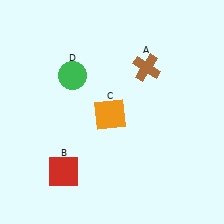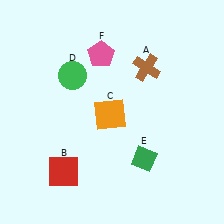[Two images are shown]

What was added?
A green diamond (E), a pink pentagon (F) were added in Image 2.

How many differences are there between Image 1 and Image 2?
There are 2 differences between the two images.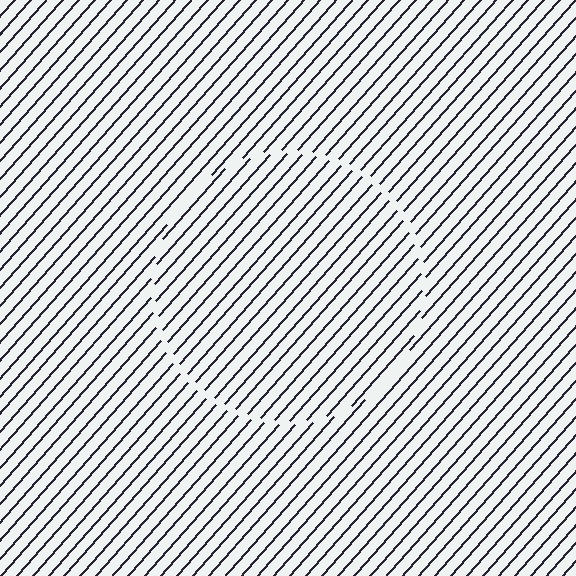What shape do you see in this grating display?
An illusory circle. The interior of the shape contains the same grating, shifted by half a period — the contour is defined by the phase discontinuity where line-ends from the inner and outer gratings abut.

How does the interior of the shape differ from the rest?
The interior of the shape contains the same grating, shifted by half a period — the contour is defined by the phase discontinuity where line-ends from the inner and outer gratings abut.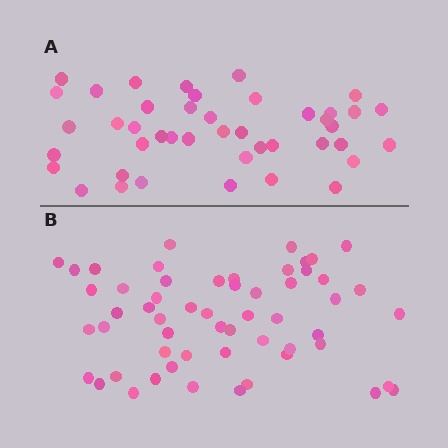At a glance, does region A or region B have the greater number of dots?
Region B (the bottom region) has more dots.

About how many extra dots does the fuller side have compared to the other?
Region B has approximately 15 more dots than region A.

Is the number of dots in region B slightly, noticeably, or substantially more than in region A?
Region B has noticeably more, but not dramatically so. The ratio is roughly 1.3 to 1.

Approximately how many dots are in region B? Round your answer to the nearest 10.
About 60 dots. (The exact count is 56, which rounds to 60.)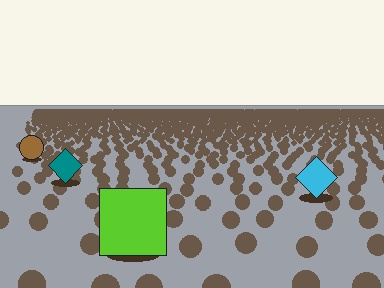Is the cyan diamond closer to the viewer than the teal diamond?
Yes. The cyan diamond is closer — you can tell from the texture gradient: the ground texture is coarser near it.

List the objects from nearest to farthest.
From nearest to farthest: the lime square, the cyan diamond, the teal diamond, the brown circle.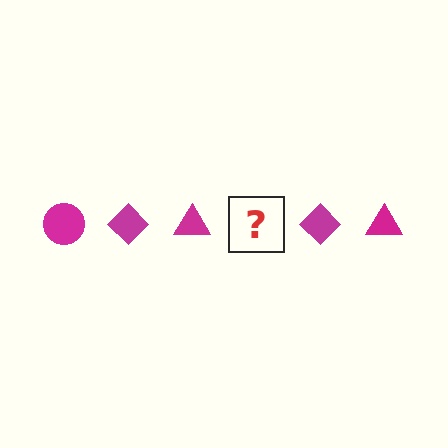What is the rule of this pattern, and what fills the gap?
The rule is that the pattern cycles through circle, diamond, triangle shapes in magenta. The gap should be filled with a magenta circle.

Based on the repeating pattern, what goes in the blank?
The blank should be a magenta circle.